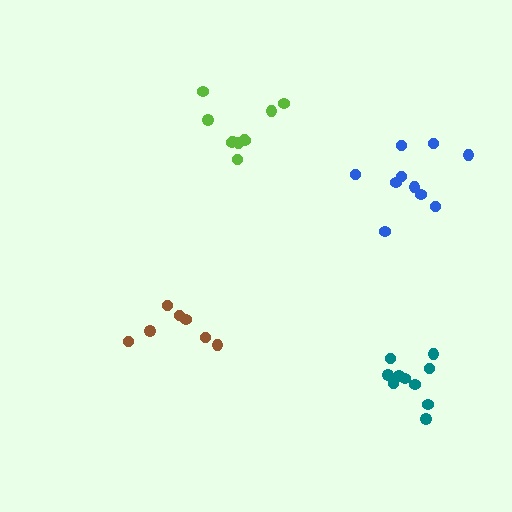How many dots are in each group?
Group 1: 10 dots, Group 2: 10 dots, Group 3: 7 dots, Group 4: 10 dots (37 total).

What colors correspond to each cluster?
The clusters are colored: lime, teal, brown, blue.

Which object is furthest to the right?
The teal cluster is rightmost.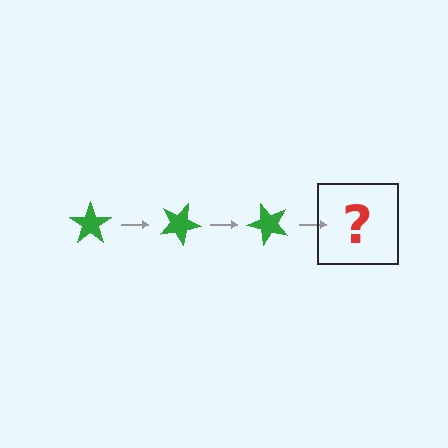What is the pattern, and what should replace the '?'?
The pattern is that the star rotates 25 degrees each step. The '?' should be a green star rotated 75 degrees.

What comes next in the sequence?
The next element should be a green star rotated 75 degrees.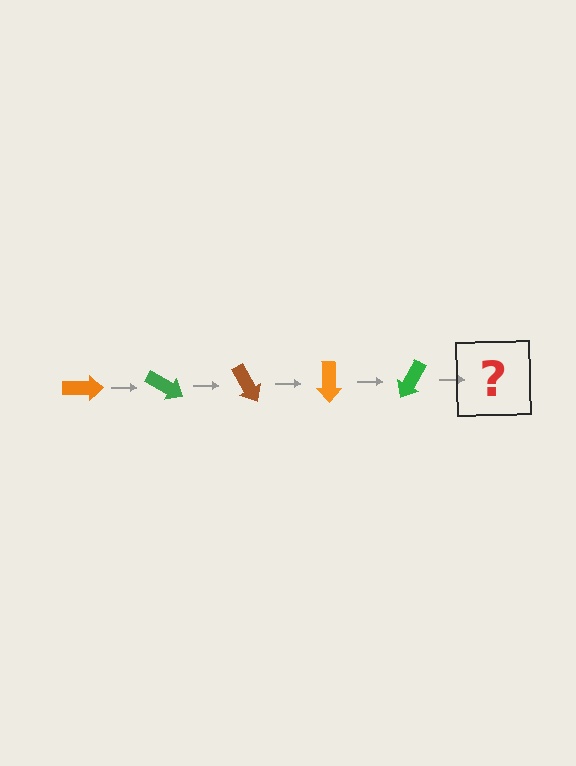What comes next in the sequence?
The next element should be a brown arrow, rotated 150 degrees from the start.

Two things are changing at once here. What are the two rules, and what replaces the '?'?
The two rules are that it rotates 30 degrees each step and the color cycles through orange, green, and brown. The '?' should be a brown arrow, rotated 150 degrees from the start.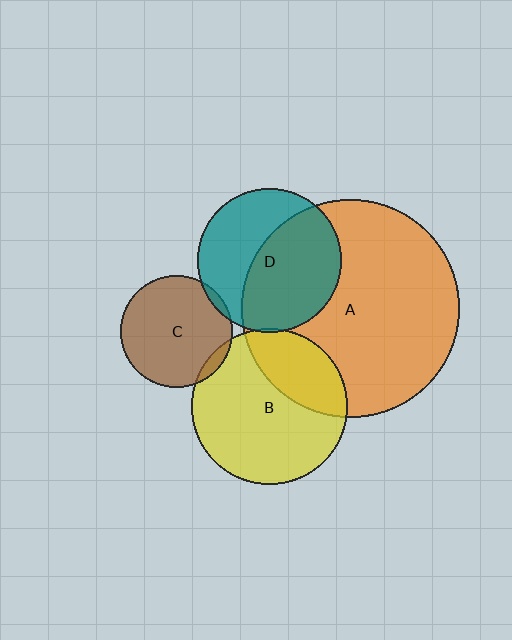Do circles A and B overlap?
Yes.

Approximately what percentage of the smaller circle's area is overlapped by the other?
Approximately 30%.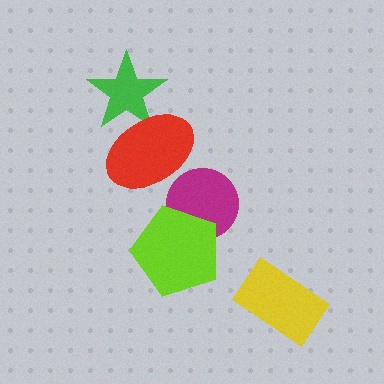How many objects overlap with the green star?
1 object overlaps with the green star.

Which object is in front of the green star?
The red ellipse is in front of the green star.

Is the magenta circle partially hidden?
Yes, it is partially covered by another shape.